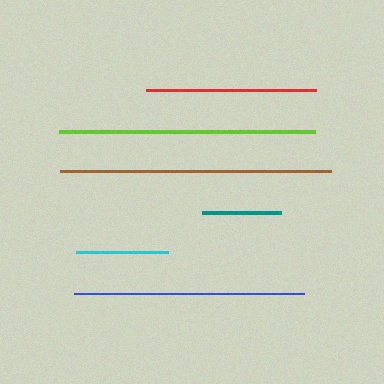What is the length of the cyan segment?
The cyan segment is approximately 91 pixels long.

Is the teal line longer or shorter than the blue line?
The blue line is longer than the teal line.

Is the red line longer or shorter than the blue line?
The blue line is longer than the red line.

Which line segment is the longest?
The brown line is the longest at approximately 271 pixels.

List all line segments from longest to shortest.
From longest to shortest: brown, lime, blue, red, cyan, teal.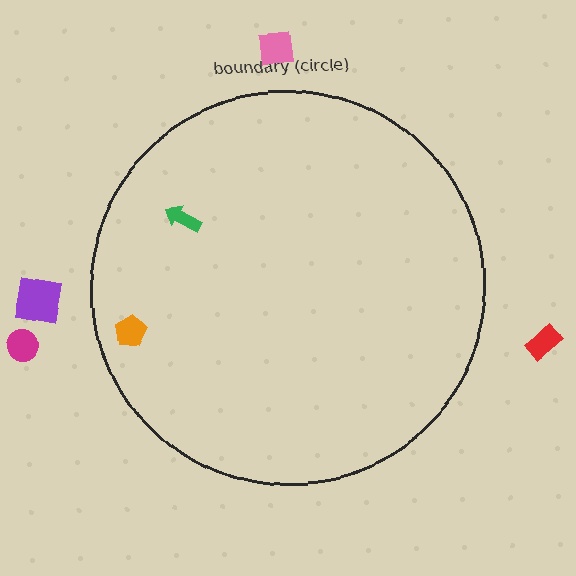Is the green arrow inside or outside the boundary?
Inside.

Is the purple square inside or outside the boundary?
Outside.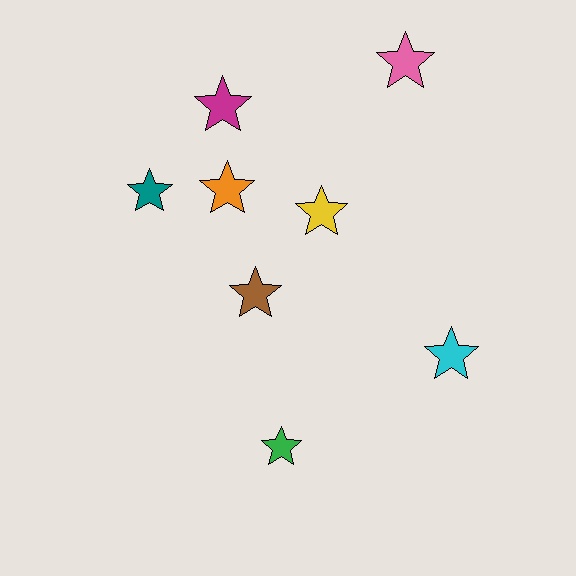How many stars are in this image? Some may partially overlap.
There are 8 stars.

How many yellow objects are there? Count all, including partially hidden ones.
There is 1 yellow object.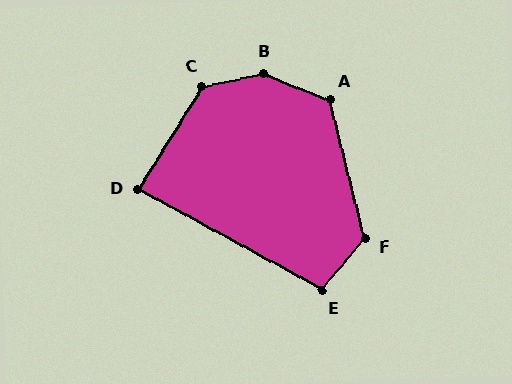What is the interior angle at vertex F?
Approximately 126 degrees (obtuse).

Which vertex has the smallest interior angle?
D, at approximately 87 degrees.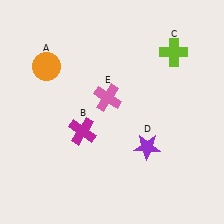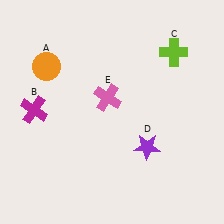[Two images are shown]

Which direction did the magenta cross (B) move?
The magenta cross (B) moved left.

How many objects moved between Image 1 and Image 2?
1 object moved between the two images.